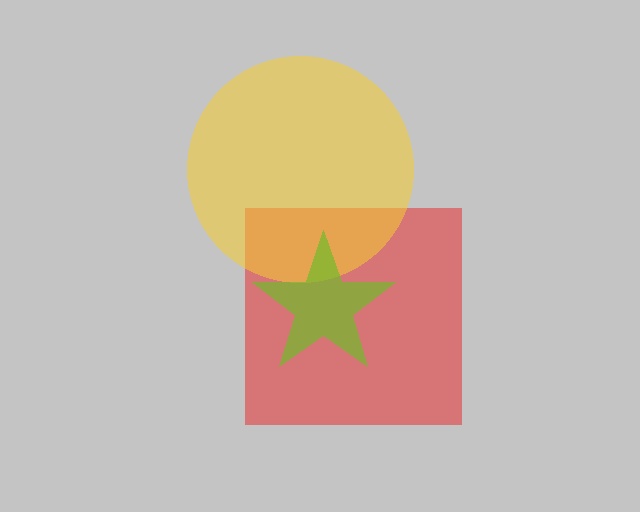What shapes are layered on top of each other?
The layered shapes are: a red square, a yellow circle, a lime star.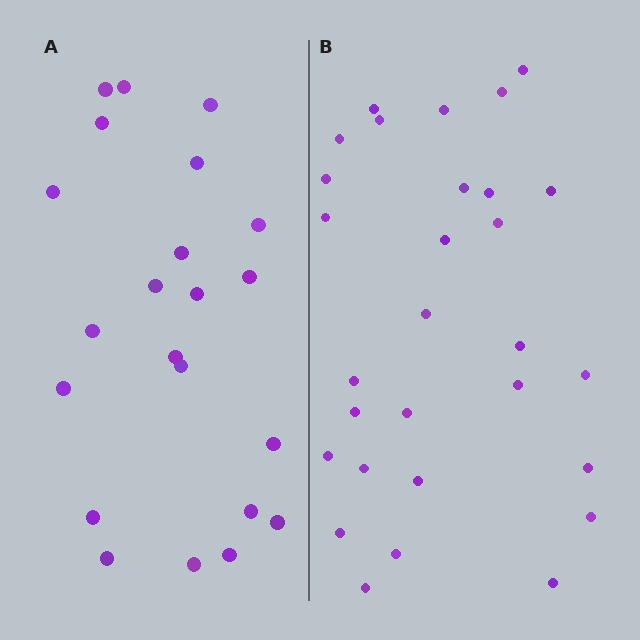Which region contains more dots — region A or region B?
Region B (the right region) has more dots.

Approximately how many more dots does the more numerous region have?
Region B has roughly 8 or so more dots than region A.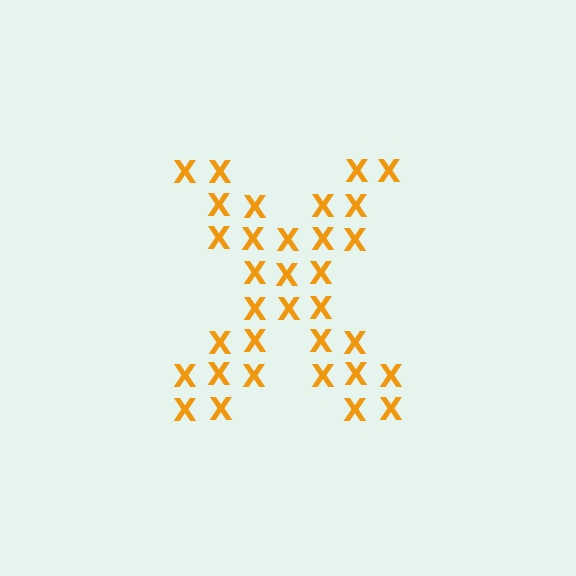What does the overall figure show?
The overall figure shows the letter X.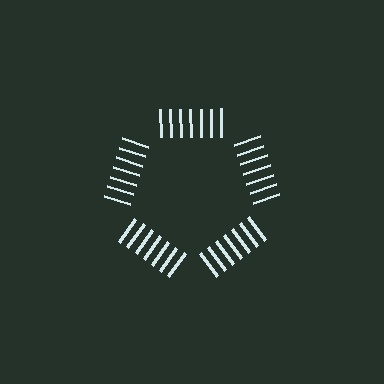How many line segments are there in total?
35 — 7 along each of the 5 edges.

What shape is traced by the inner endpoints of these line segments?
An illusory pentagon — the line segments terminate on its edges but no continuous stroke is drawn.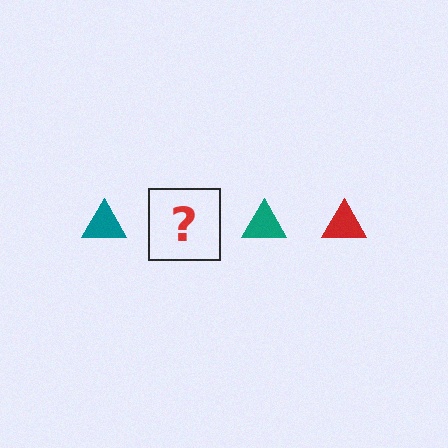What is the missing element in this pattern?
The missing element is a red triangle.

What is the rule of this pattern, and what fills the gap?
The rule is that the pattern cycles through teal, red triangles. The gap should be filled with a red triangle.